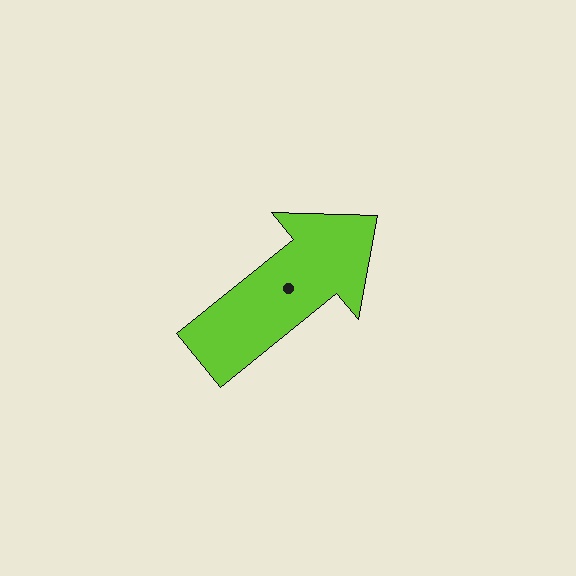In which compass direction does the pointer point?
Northeast.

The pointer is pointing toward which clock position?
Roughly 2 o'clock.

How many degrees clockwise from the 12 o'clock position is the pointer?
Approximately 51 degrees.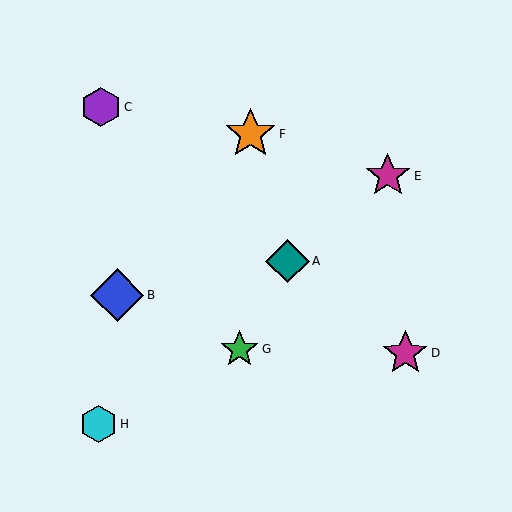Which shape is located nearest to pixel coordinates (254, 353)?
The green star (labeled G) at (240, 349) is nearest to that location.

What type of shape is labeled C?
Shape C is a purple hexagon.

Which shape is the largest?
The blue diamond (labeled B) is the largest.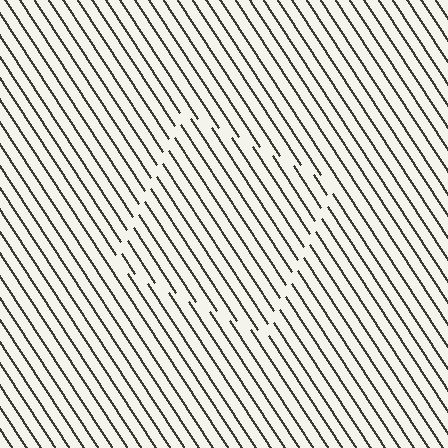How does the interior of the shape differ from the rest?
The interior of the shape contains the same grating, shifted by half a period — the contour is defined by the phase discontinuity where line-ends from the inner and outer gratings abut.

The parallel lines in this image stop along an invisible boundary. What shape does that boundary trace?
An illusory square. The interior of the shape contains the same grating, shifted by half a period — the contour is defined by the phase discontinuity where line-ends from the inner and outer gratings abut.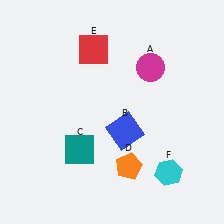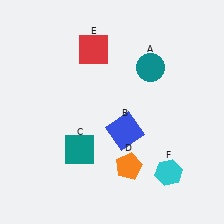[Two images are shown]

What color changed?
The circle (A) changed from magenta in Image 1 to teal in Image 2.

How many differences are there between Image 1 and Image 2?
There is 1 difference between the two images.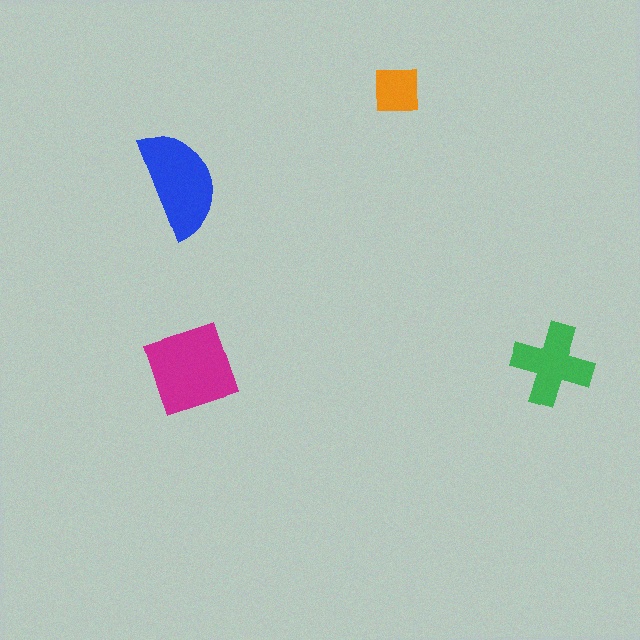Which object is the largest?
The magenta diamond.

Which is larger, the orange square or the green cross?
The green cross.